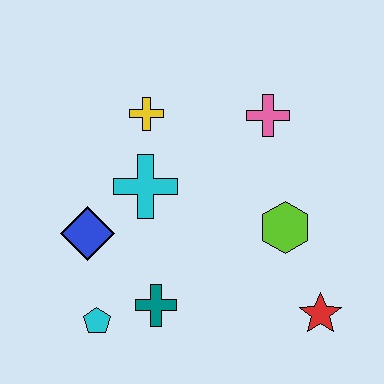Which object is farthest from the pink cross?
The cyan pentagon is farthest from the pink cross.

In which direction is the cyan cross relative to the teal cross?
The cyan cross is above the teal cross.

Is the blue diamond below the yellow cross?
Yes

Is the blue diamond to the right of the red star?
No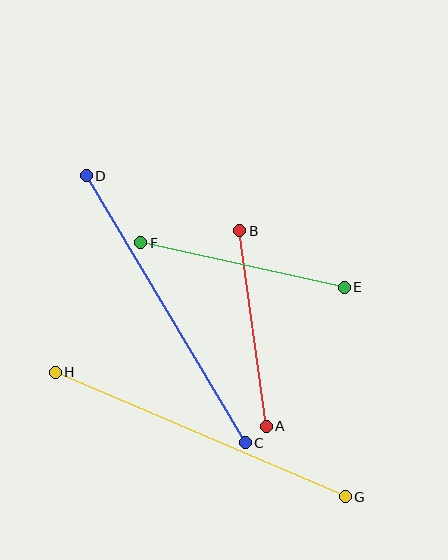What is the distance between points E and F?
The distance is approximately 208 pixels.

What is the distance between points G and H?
The distance is approximately 316 pixels.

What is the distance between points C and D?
The distance is approximately 311 pixels.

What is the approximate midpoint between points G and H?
The midpoint is at approximately (200, 435) pixels.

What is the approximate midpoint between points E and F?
The midpoint is at approximately (242, 265) pixels.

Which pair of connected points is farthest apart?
Points G and H are farthest apart.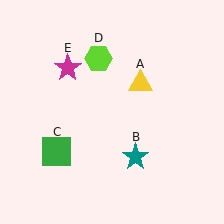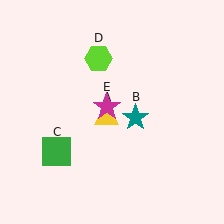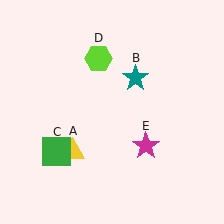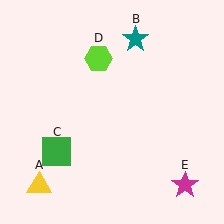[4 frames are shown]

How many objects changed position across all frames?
3 objects changed position: yellow triangle (object A), teal star (object B), magenta star (object E).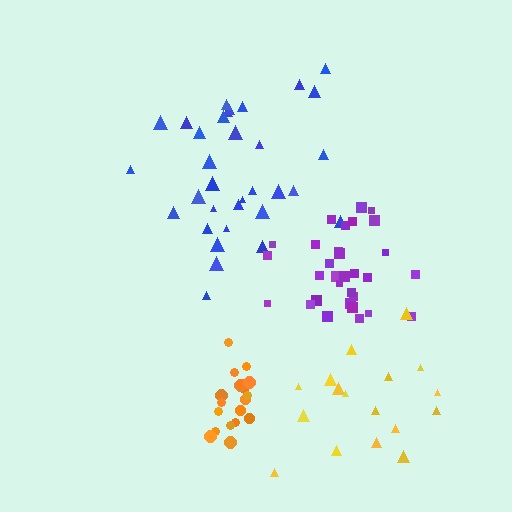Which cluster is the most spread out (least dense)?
Yellow.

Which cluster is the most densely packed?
Orange.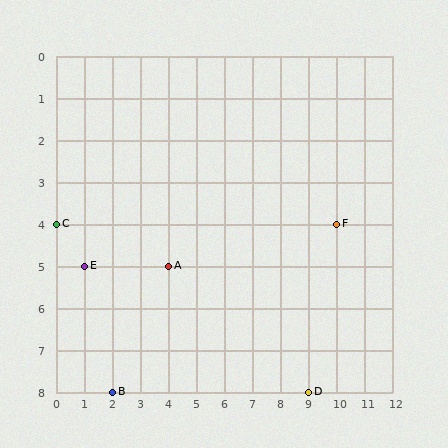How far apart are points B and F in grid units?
Points B and F are 8 columns and 4 rows apart (about 8.9 grid units diagonally).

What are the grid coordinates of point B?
Point B is at grid coordinates (2, 8).